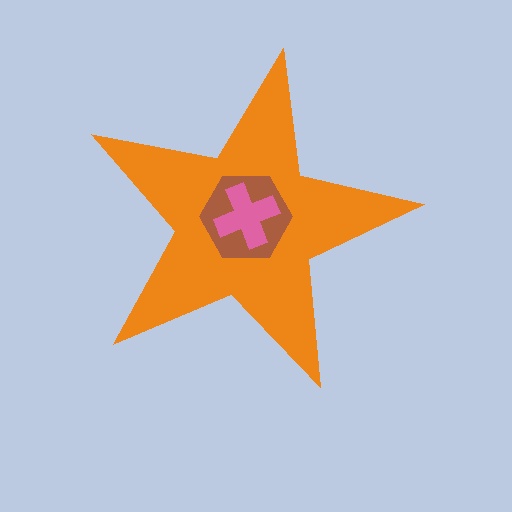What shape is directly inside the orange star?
The brown hexagon.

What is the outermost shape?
The orange star.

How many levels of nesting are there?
3.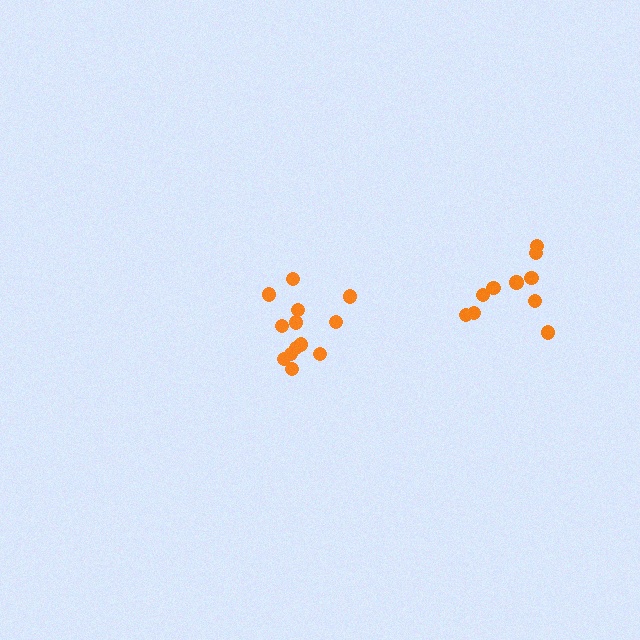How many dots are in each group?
Group 1: 10 dots, Group 2: 13 dots (23 total).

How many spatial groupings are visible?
There are 2 spatial groupings.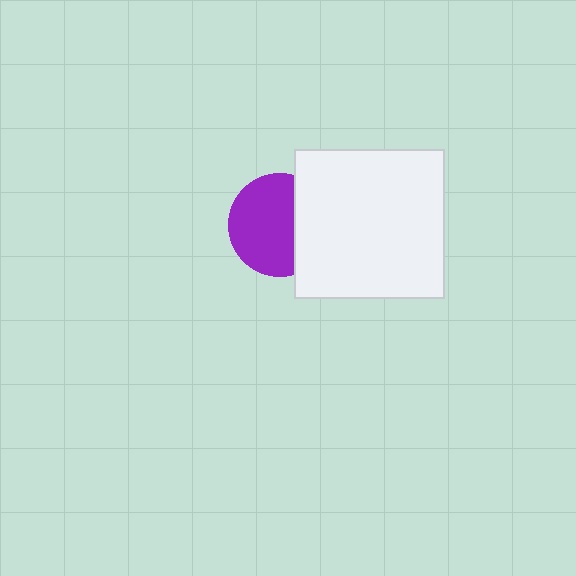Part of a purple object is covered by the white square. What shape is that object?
It is a circle.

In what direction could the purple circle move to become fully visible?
The purple circle could move left. That would shift it out from behind the white square entirely.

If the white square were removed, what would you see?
You would see the complete purple circle.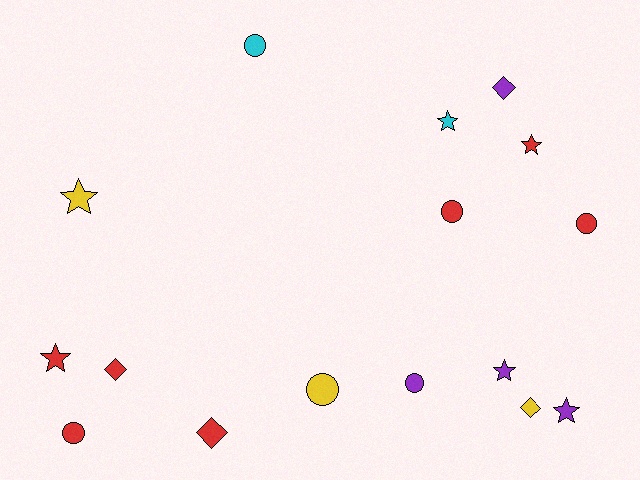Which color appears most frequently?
Red, with 7 objects.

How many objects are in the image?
There are 16 objects.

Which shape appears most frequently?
Circle, with 6 objects.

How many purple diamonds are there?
There is 1 purple diamond.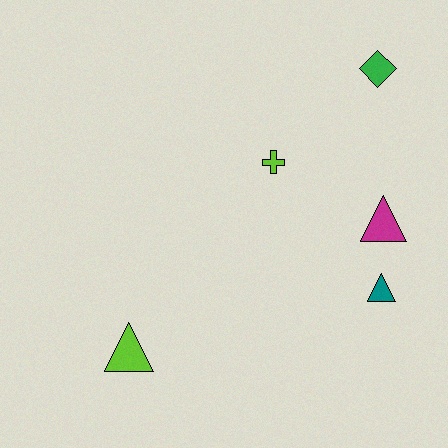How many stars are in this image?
There are no stars.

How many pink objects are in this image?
There are no pink objects.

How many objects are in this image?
There are 5 objects.